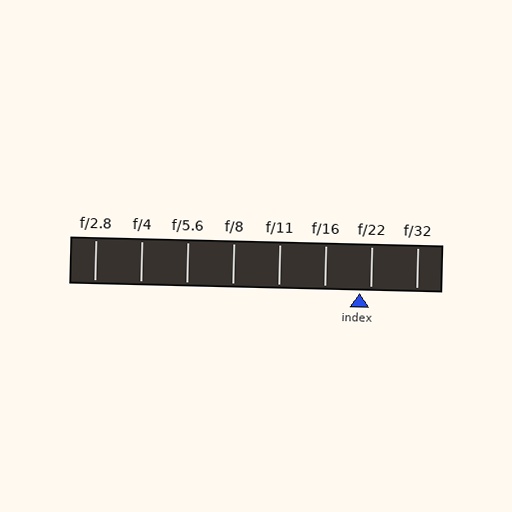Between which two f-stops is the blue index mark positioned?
The index mark is between f/16 and f/22.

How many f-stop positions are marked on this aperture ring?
There are 8 f-stop positions marked.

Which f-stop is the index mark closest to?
The index mark is closest to f/22.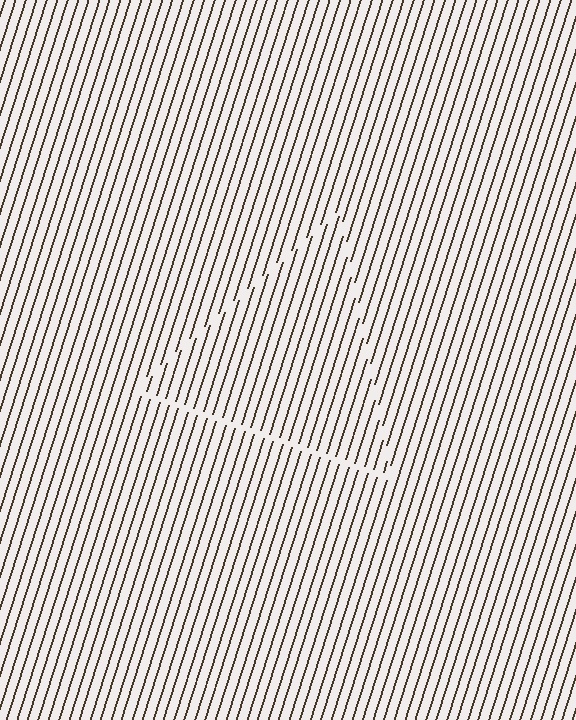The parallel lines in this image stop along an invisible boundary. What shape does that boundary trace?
An illusory triangle. The interior of the shape contains the same grating, shifted by half a period — the contour is defined by the phase discontinuity where line-ends from the inner and outer gratings abut.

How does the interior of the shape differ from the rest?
The interior of the shape contains the same grating, shifted by half a period — the contour is defined by the phase discontinuity where line-ends from the inner and outer gratings abut.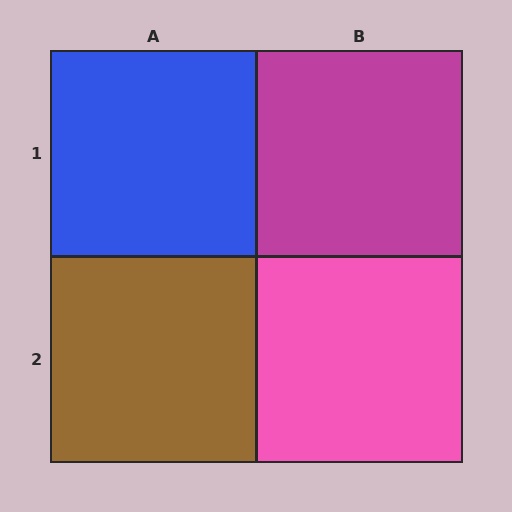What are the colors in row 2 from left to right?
Brown, pink.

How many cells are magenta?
1 cell is magenta.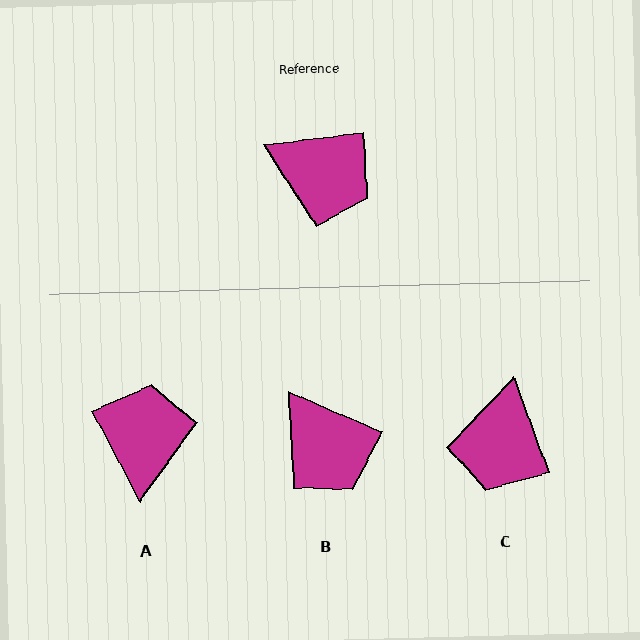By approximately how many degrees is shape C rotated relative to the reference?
Approximately 77 degrees clockwise.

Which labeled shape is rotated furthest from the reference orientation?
A, about 111 degrees away.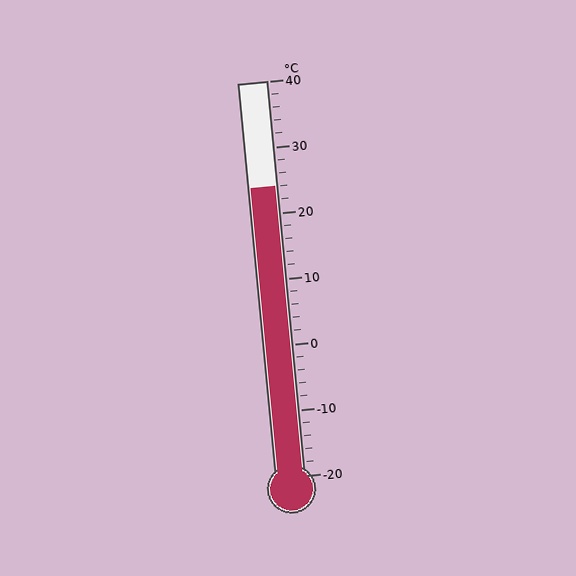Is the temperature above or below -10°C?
The temperature is above -10°C.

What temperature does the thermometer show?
The thermometer shows approximately 24°C.